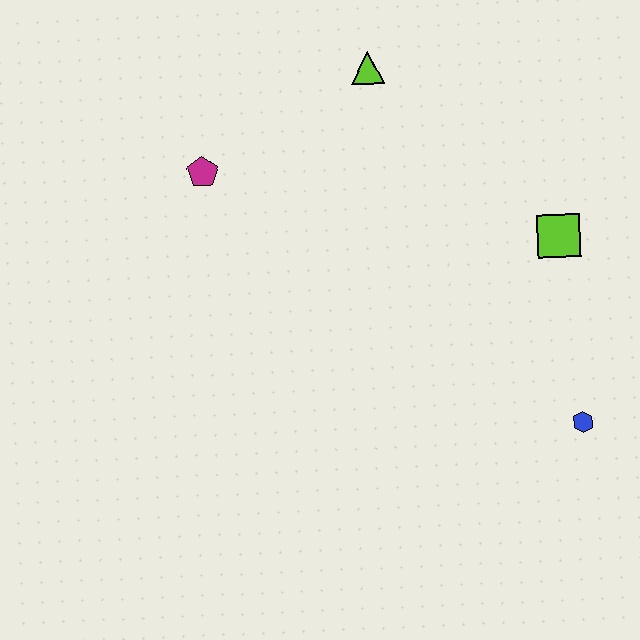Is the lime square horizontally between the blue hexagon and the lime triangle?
Yes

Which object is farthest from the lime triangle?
The blue hexagon is farthest from the lime triangle.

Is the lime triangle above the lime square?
Yes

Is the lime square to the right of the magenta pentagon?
Yes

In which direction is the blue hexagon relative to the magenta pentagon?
The blue hexagon is to the right of the magenta pentagon.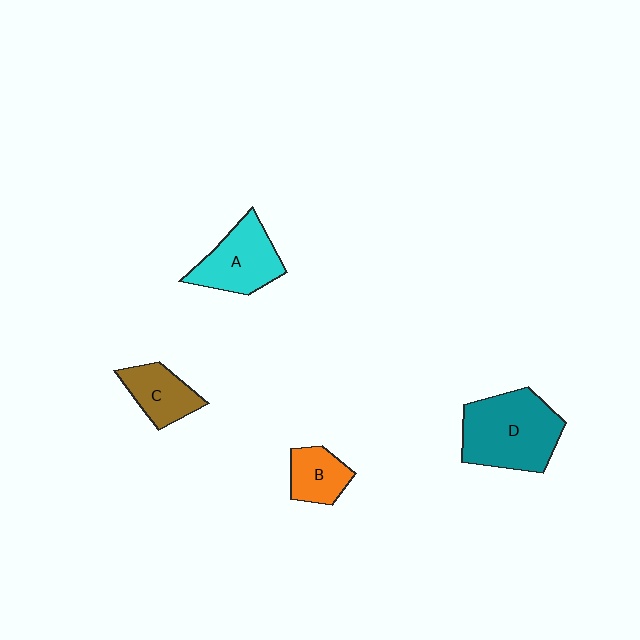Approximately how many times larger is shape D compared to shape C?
Approximately 2.0 times.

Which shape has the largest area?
Shape D (teal).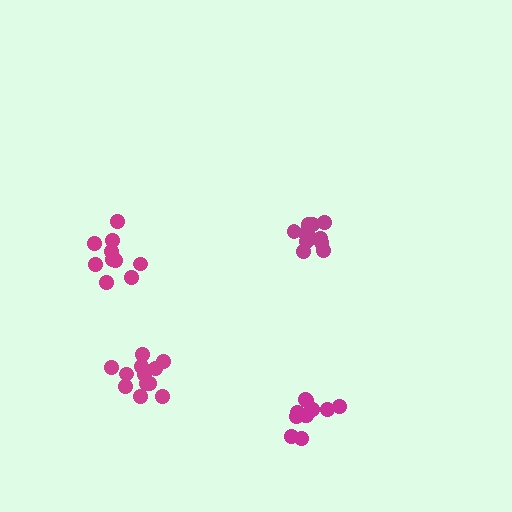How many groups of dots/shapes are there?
There are 4 groups.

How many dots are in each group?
Group 1: 10 dots, Group 2: 12 dots, Group 3: 11 dots, Group 4: 11 dots (44 total).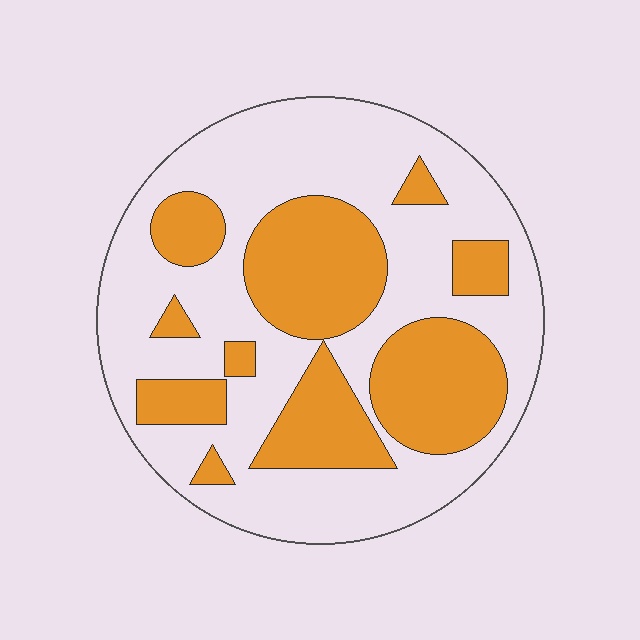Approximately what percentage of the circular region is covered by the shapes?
Approximately 35%.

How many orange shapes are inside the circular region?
10.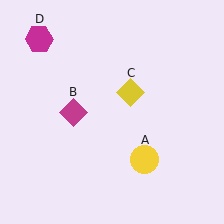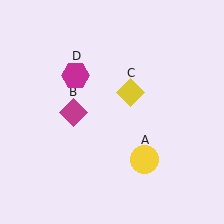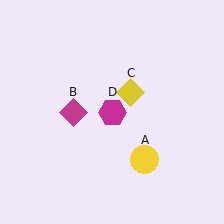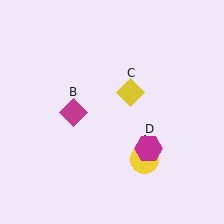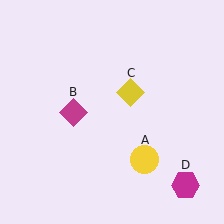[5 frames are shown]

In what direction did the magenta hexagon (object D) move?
The magenta hexagon (object D) moved down and to the right.